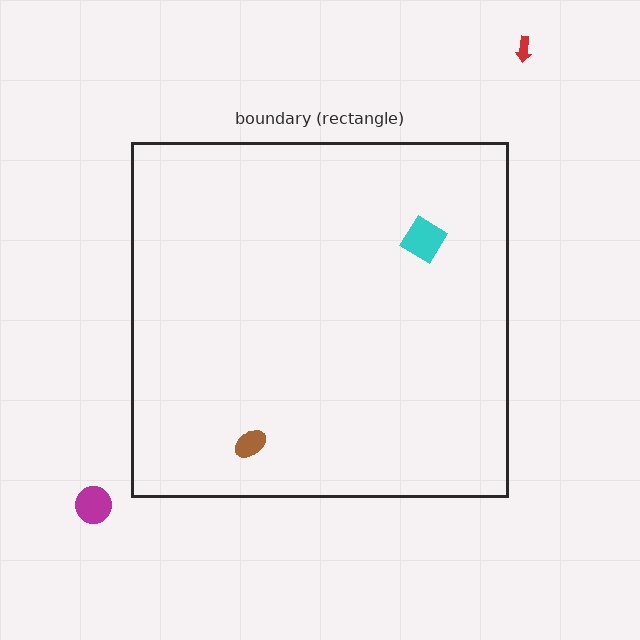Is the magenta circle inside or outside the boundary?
Outside.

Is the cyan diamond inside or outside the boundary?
Inside.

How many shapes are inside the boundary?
2 inside, 2 outside.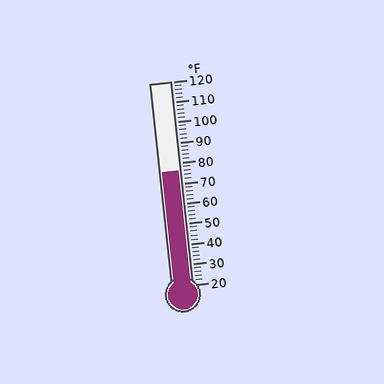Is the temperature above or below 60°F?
The temperature is above 60°F.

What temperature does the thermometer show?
The thermometer shows approximately 76°F.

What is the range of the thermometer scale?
The thermometer scale ranges from 20°F to 120°F.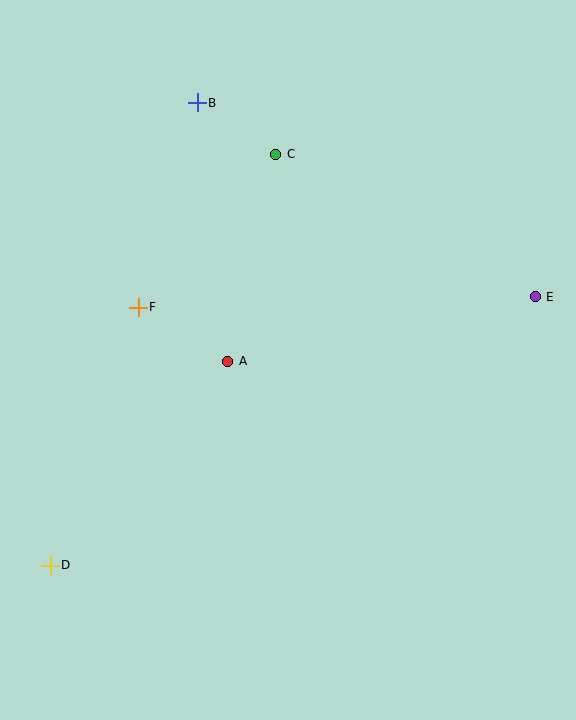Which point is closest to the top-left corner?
Point B is closest to the top-left corner.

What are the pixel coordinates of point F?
Point F is at (138, 307).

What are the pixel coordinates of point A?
Point A is at (228, 361).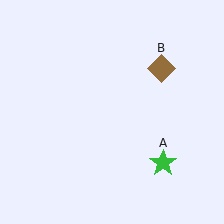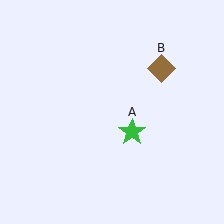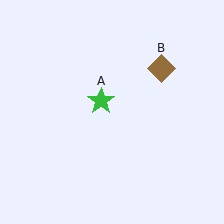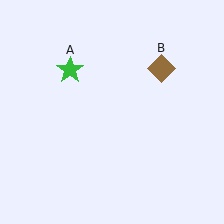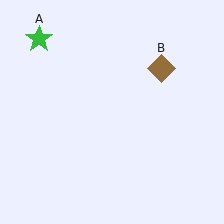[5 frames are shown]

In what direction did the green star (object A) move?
The green star (object A) moved up and to the left.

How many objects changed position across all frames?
1 object changed position: green star (object A).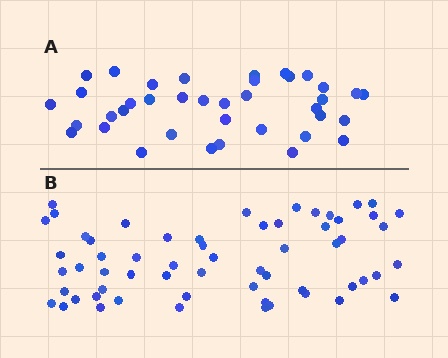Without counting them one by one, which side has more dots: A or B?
Region B (the bottom region) has more dots.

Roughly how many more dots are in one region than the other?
Region B has approximately 20 more dots than region A.